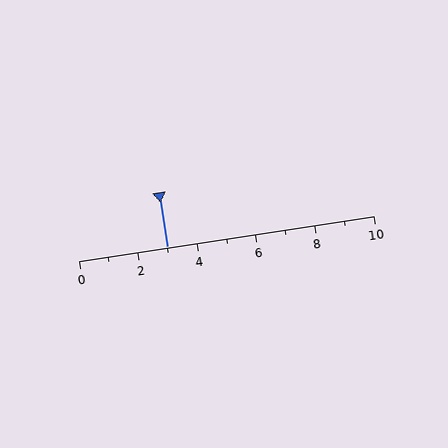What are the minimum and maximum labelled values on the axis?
The axis runs from 0 to 10.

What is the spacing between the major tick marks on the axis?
The major ticks are spaced 2 apart.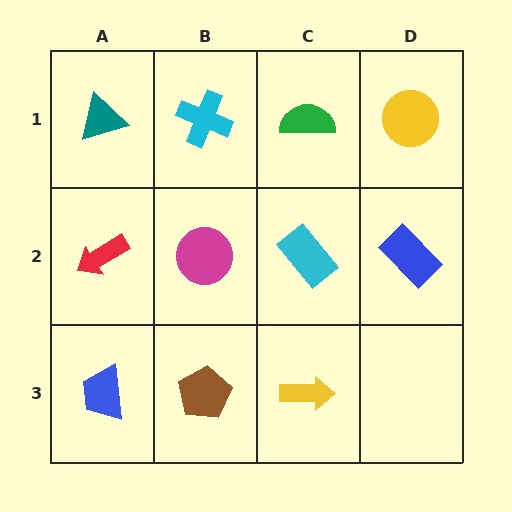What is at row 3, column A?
A blue trapezoid.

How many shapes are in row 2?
4 shapes.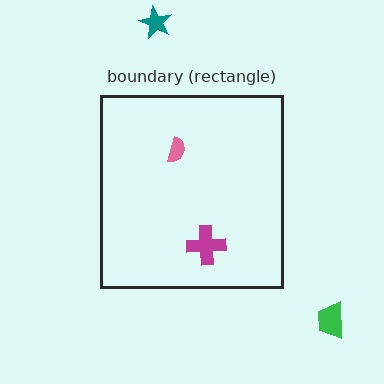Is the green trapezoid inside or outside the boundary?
Outside.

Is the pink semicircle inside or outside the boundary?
Inside.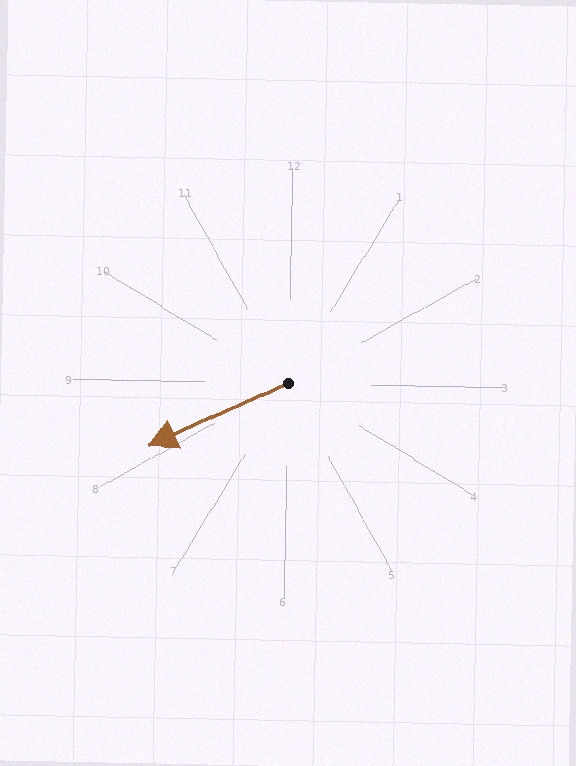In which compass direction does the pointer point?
Southwest.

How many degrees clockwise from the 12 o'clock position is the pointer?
Approximately 245 degrees.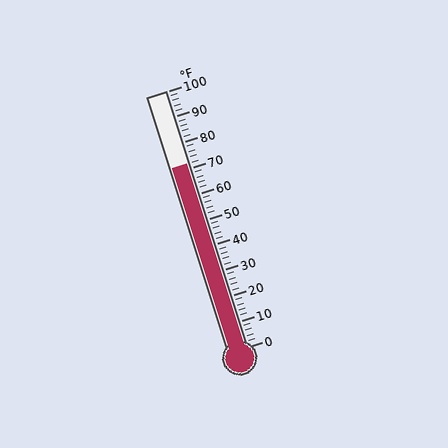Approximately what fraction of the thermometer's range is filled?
The thermometer is filled to approximately 70% of its range.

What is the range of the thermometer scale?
The thermometer scale ranges from 0°F to 100°F.